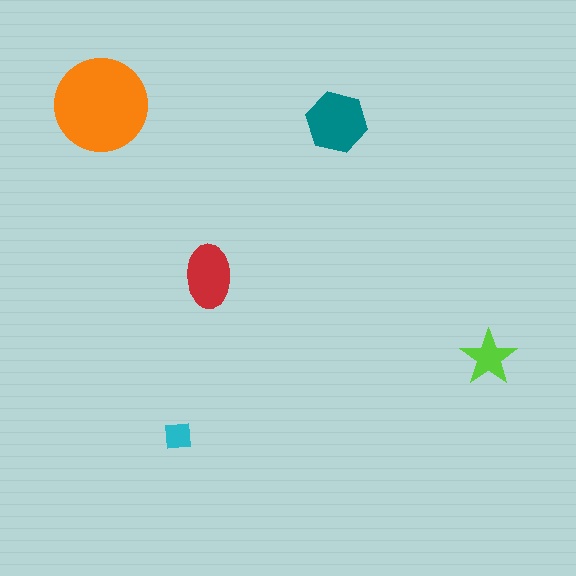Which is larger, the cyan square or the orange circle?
The orange circle.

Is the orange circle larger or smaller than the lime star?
Larger.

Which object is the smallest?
The cyan square.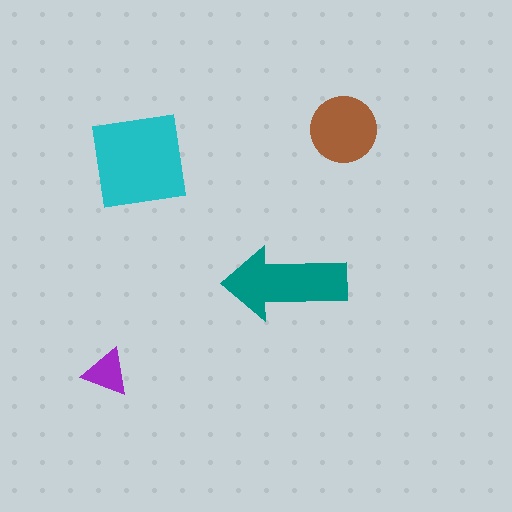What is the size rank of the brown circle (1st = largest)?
3rd.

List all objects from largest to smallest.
The cyan square, the teal arrow, the brown circle, the purple triangle.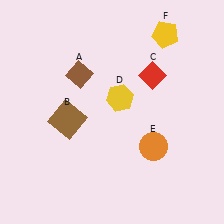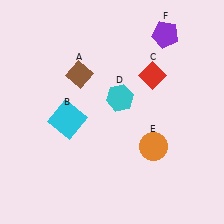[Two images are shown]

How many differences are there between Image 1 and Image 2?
There are 3 differences between the two images.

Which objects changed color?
B changed from brown to cyan. D changed from yellow to cyan. F changed from yellow to purple.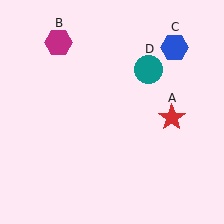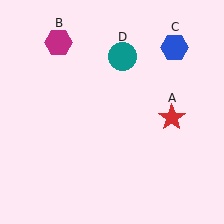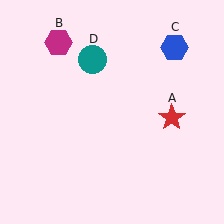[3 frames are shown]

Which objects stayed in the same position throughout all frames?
Red star (object A) and magenta hexagon (object B) and blue hexagon (object C) remained stationary.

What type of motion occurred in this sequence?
The teal circle (object D) rotated counterclockwise around the center of the scene.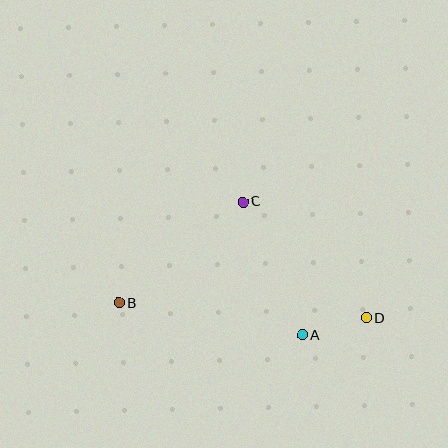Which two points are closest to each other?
Points A and D are closest to each other.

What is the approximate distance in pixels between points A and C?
The distance between A and C is approximately 146 pixels.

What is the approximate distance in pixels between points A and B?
The distance between A and B is approximately 187 pixels.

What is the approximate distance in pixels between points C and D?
The distance between C and D is approximately 169 pixels.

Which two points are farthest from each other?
Points B and D are farthest from each other.